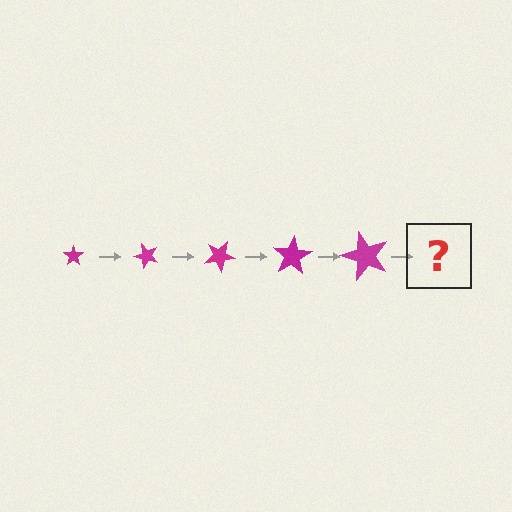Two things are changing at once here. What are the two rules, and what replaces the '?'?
The two rules are that the star grows larger each step and it rotates 50 degrees each step. The '?' should be a star, larger than the previous one and rotated 250 degrees from the start.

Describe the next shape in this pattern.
It should be a star, larger than the previous one and rotated 250 degrees from the start.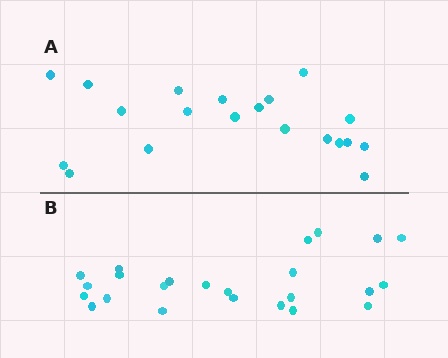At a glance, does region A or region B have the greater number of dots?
Region B (the bottom region) has more dots.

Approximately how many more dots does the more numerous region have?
Region B has about 4 more dots than region A.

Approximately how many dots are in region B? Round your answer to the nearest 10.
About 20 dots. (The exact count is 24, which rounds to 20.)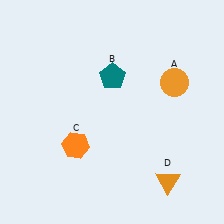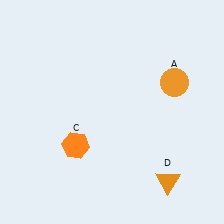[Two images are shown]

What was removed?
The teal pentagon (B) was removed in Image 2.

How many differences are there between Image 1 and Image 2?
There is 1 difference between the two images.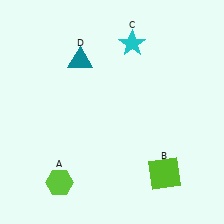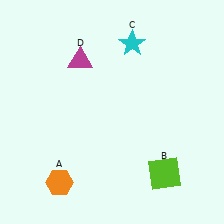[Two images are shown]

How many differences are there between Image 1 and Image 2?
There are 2 differences between the two images.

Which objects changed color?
A changed from lime to orange. D changed from teal to magenta.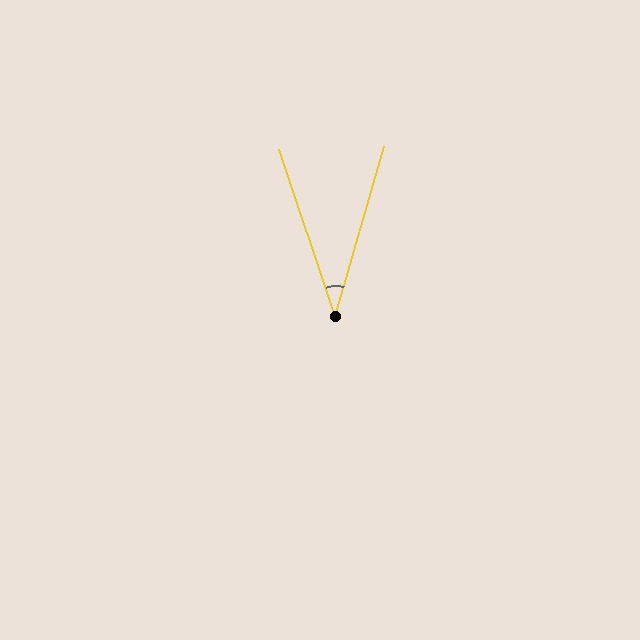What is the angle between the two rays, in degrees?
Approximately 35 degrees.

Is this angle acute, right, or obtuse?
It is acute.